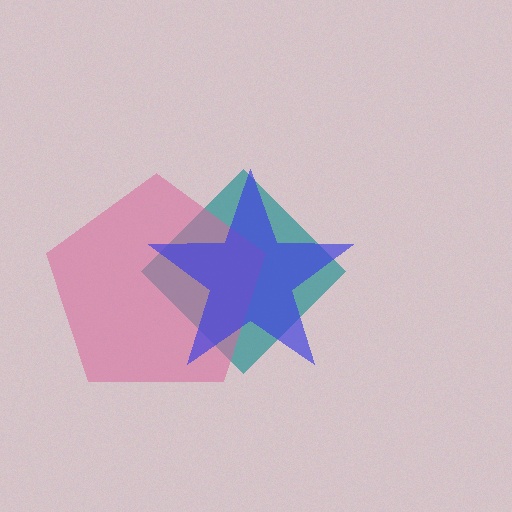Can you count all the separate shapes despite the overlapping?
Yes, there are 3 separate shapes.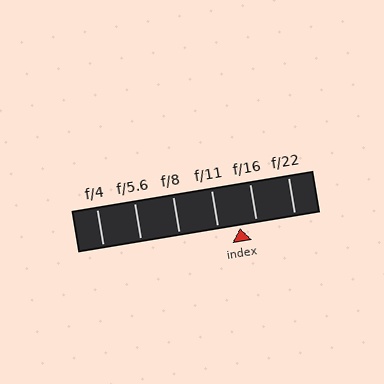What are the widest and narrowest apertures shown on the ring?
The widest aperture shown is f/4 and the narrowest is f/22.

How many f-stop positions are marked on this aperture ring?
There are 6 f-stop positions marked.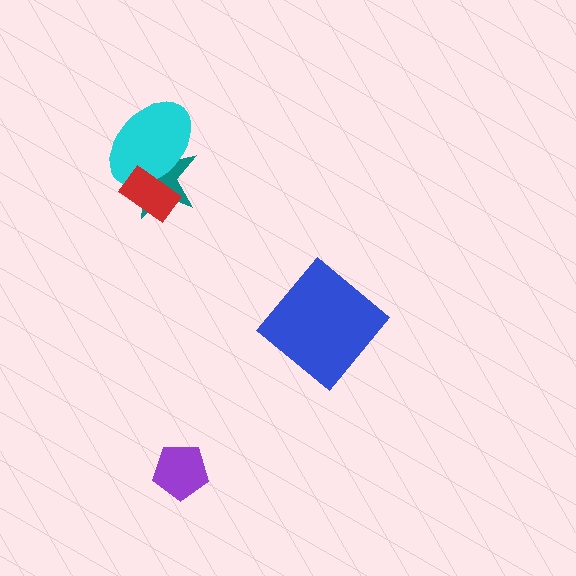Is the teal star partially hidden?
Yes, it is partially covered by another shape.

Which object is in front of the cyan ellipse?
The red rectangle is in front of the cyan ellipse.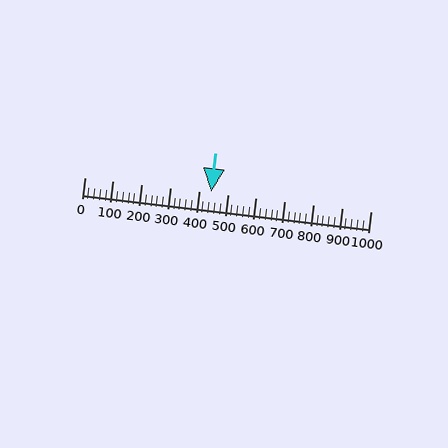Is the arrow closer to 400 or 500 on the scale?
The arrow is closer to 400.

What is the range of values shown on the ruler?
The ruler shows values from 0 to 1000.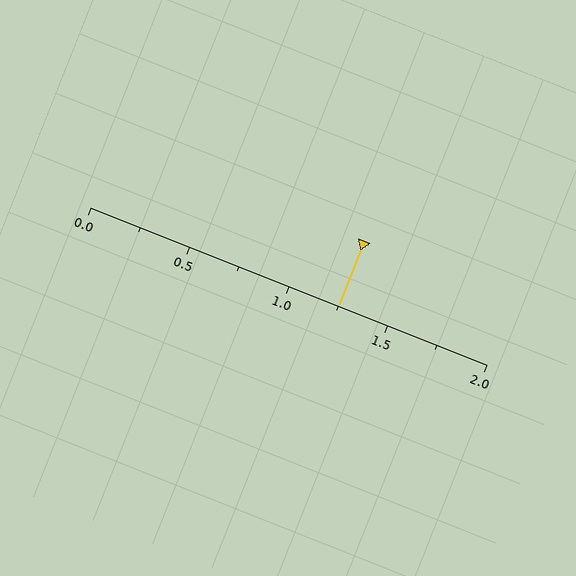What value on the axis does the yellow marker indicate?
The marker indicates approximately 1.25.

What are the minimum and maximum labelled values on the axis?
The axis runs from 0.0 to 2.0.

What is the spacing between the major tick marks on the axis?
The major ticks are spaced 0.5 apart.